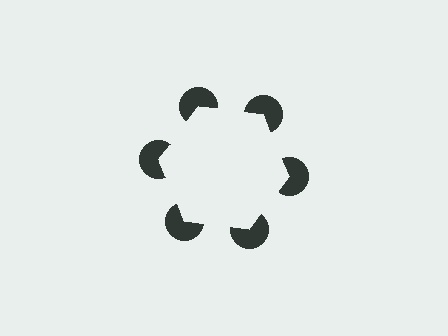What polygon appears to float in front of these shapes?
An illusory hexagon — its edges are inferred from the aligned wedge cuts in the pac-man discs, not physically drawn.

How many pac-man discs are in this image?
There are 6 — one at each vertex of the illusory hexagon.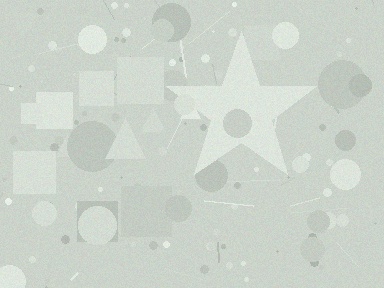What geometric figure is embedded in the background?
A star is embedded in the background.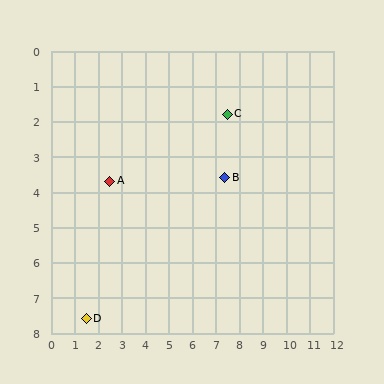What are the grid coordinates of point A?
Point A is at approximately (2.5, 3.7).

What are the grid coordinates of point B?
Point B is at approximately (7.4, 3.6).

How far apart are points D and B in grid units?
Points D and B are about 7.1 grid units apart.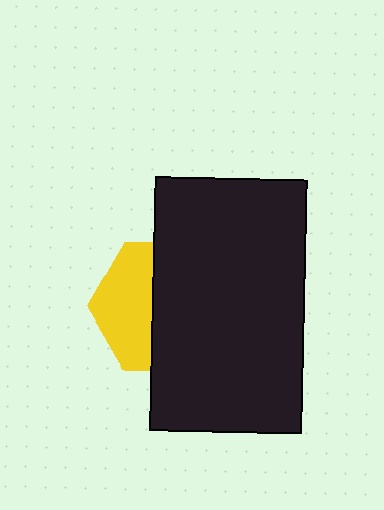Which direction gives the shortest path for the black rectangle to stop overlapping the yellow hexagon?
Moving right gives the shortest separation.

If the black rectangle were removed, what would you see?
You would see the complete yellow hexagon.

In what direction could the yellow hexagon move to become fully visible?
The yellow hexagon could move left. That would shift it out from behind the black rectangle entirely.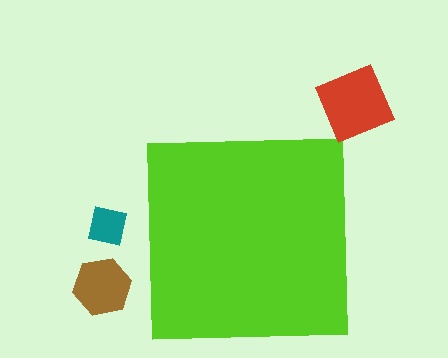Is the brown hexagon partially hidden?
No, the brown hexagon is fully visible.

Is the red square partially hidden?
No, the red square is fully visible.